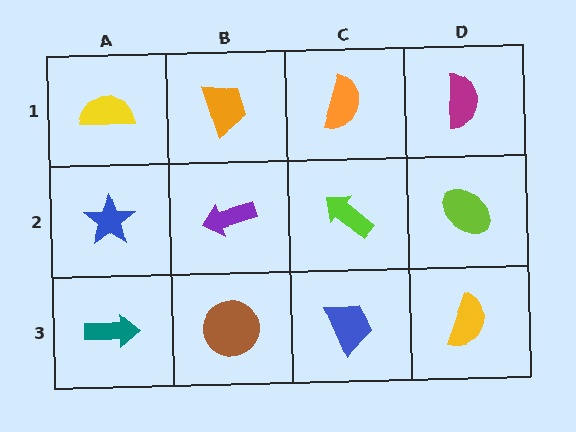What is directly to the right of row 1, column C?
A magenta semicircle.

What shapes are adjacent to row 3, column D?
A lime ellipse (row 2, column D), a blue trapezoid (row 3, column C).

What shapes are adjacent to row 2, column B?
An orange trapezoid (row 1, column B), a brown circle (row 3, column B), a blue star (row 2, column A), a lime arrow (row 2, column C).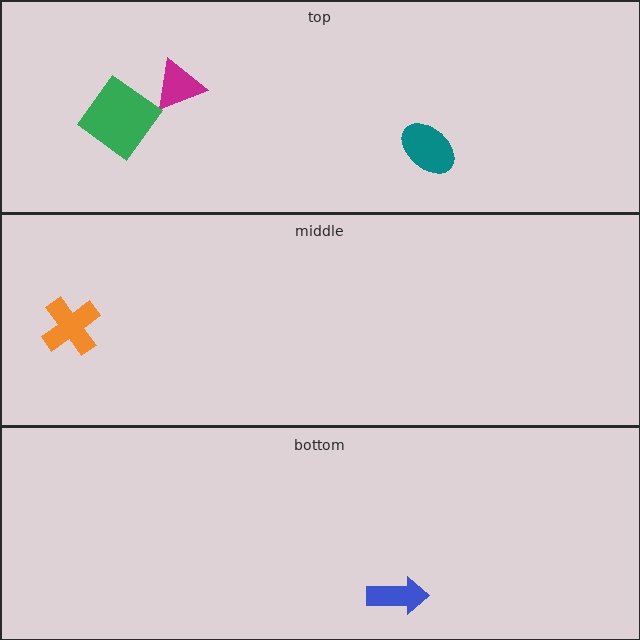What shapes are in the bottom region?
The blue arrow.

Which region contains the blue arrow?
The bottom region.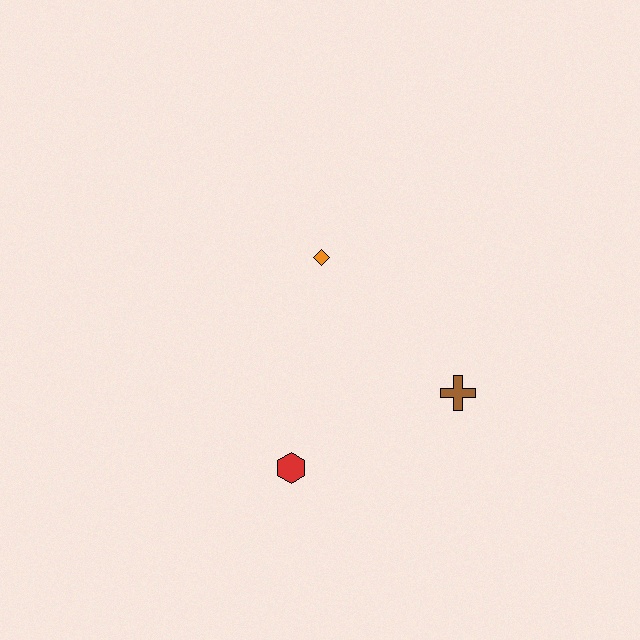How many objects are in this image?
There are 3 objects.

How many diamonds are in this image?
There is 1 diamond.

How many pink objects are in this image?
There are no pink objects.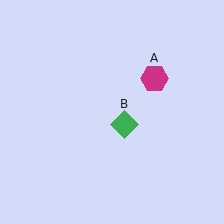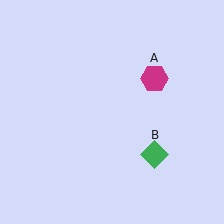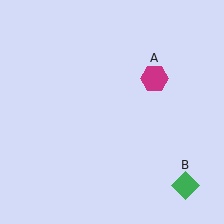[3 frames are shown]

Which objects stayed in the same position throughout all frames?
Magenta hexagon (object A) remained stationary.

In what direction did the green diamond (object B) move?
The green diamond (object B) moved down and to the right.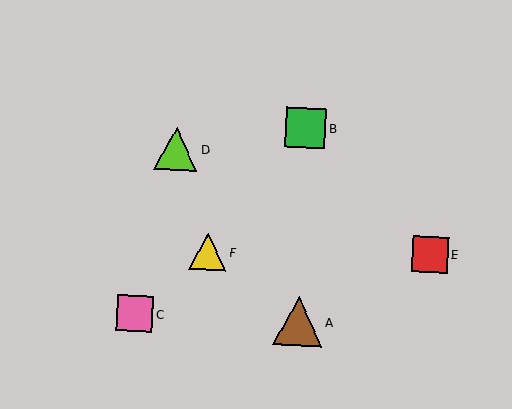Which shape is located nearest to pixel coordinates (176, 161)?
The lime triangle (labeled D) at (176, 149) is nearest to that location.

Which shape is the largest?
The brown triangle (labeled A) is the largest.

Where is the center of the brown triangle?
The center of the brown triangle is at (298, 322).